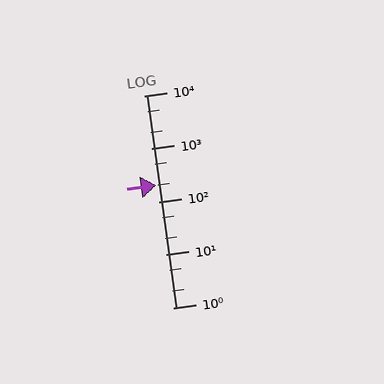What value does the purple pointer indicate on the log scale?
The pointer indicates approximately 200.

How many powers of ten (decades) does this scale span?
The scale spans 4 decades, from 1 to 10000.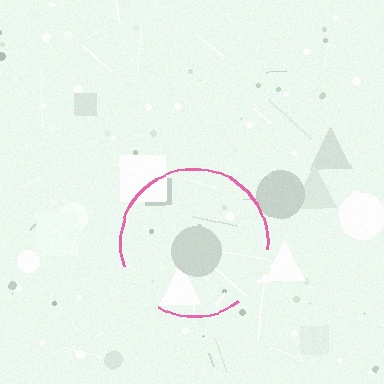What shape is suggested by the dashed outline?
The dashed outline suggests a circle.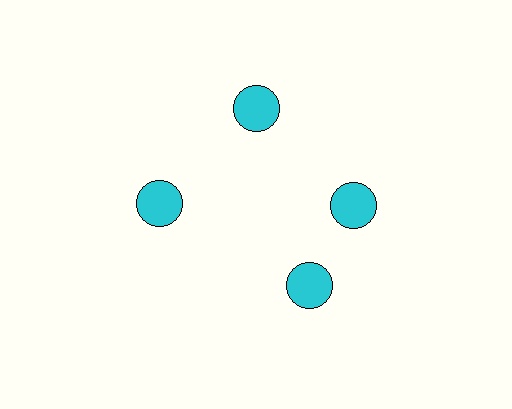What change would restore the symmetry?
The symmetry would be restored by rotating it back into even spacing with its neighbors so that all 4 circles sit at equal angles and equal distance from the center.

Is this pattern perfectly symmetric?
No. The 4 cyan circles are arranged in a ring, but one element near the 6 o'clock position is rotated out of alignment along the ring, breaking the 4-fold rotational symmetry.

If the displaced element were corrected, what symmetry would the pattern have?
It would have 4-fold rotational symmetry — the pattern would map onto itself every 90 degrees.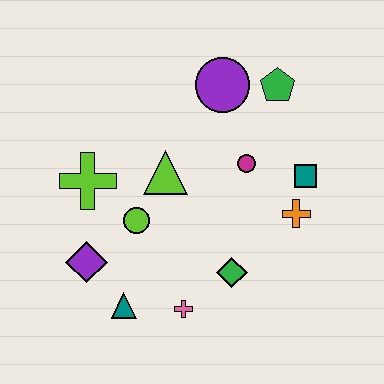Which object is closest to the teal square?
The orange cross is closest to the teal square.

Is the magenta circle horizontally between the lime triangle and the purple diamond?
No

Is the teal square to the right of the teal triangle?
Yes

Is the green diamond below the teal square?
Yes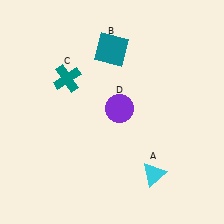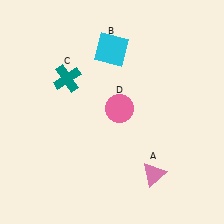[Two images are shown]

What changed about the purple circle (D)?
In Image 1, D is purple. In Image 2, it changed to pink.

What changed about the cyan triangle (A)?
In Image 1, A is cyan. In Image 2, it changed to pink.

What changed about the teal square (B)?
In Image 1, B is teal. In Image 2, it changed to cyan.